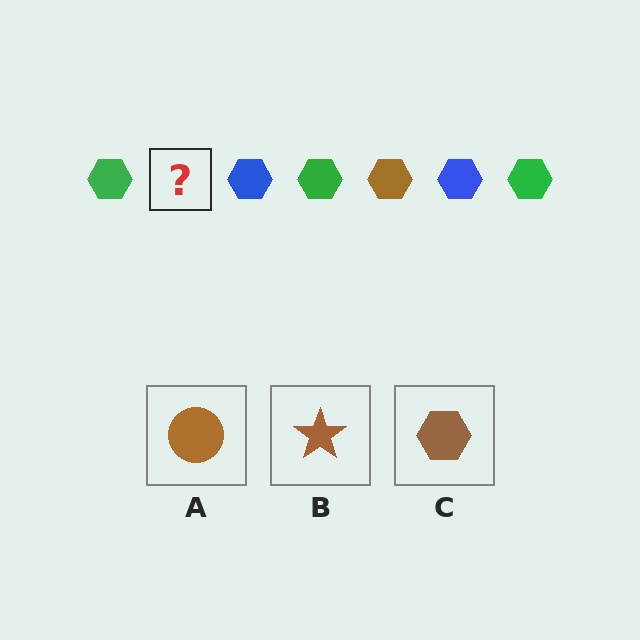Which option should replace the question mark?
Option C.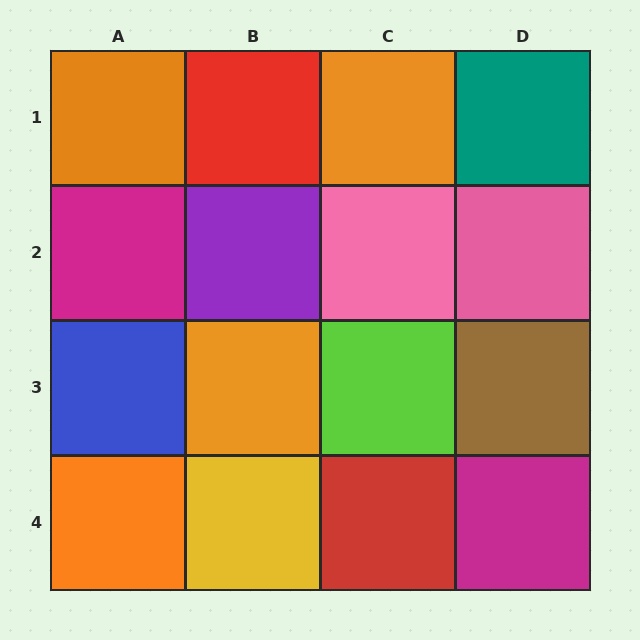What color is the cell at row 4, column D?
Magenta.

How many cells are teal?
1 cell is teal.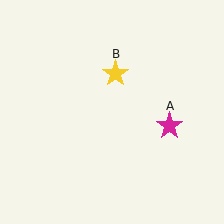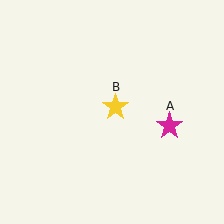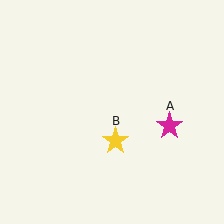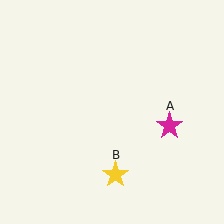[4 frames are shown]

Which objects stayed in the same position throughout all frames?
Magenta star (object A) remained stationary.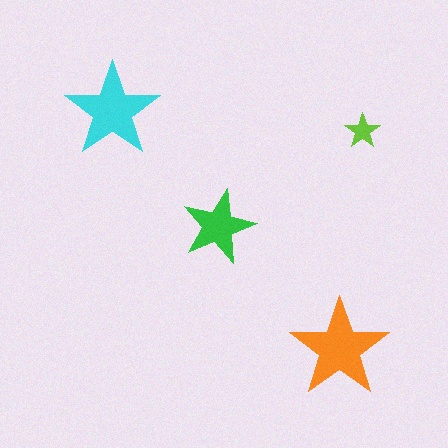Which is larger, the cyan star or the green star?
The cyan one.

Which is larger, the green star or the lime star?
The green one.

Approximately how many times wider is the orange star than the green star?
About 1.5 times wider.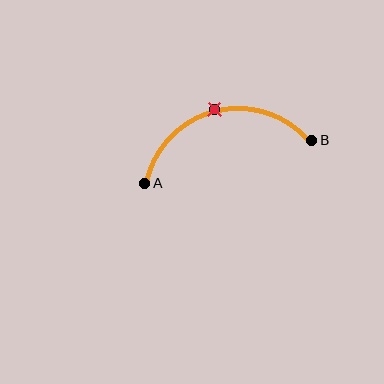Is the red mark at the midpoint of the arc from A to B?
Yes. The red mark lies on the arc at equal arc-length from both A and B — it is the arc midpoint.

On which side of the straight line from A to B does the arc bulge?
The arc bulges above the straight line connecting A and B.